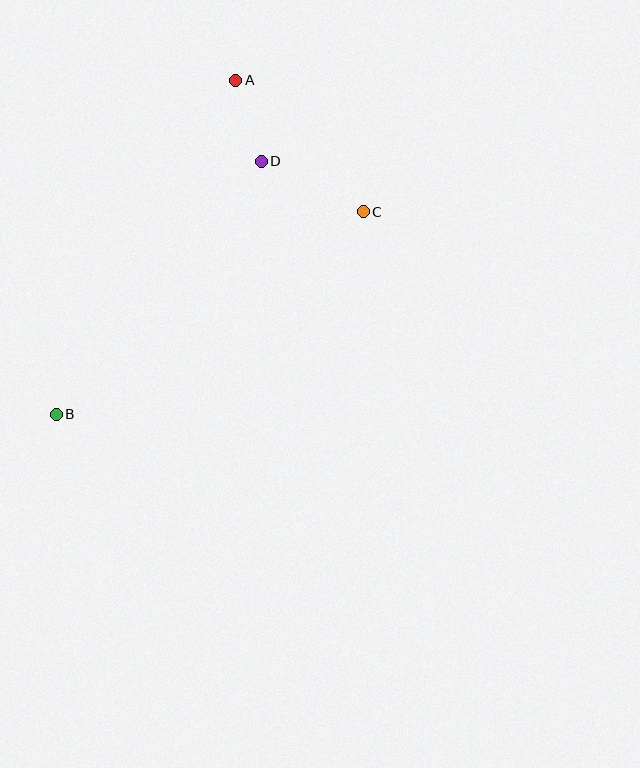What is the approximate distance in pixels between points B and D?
The distance between B and D is approximately 326 pixels.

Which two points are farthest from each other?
Points A and B are farthest from each other.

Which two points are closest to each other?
Points A and D are closest to each other.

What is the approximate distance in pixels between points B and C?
The distance between B and C is approximately 368 pixels.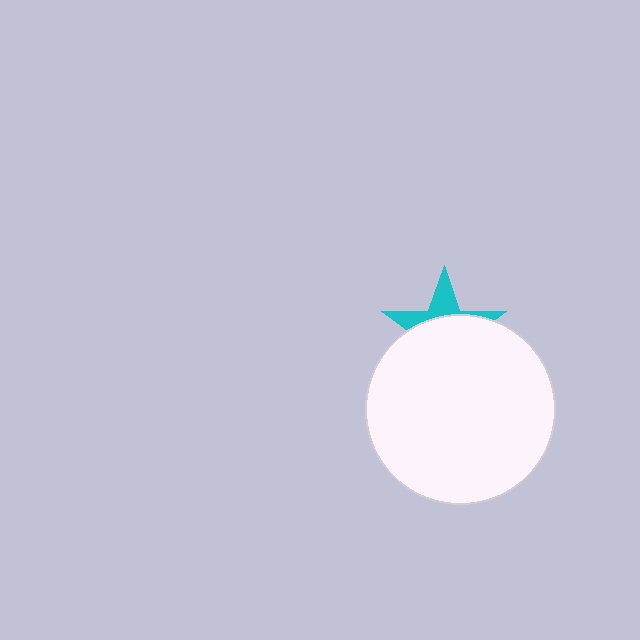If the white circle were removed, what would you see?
You would see the complete cyan star.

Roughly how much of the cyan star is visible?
A small part of it is visible (roughly 32%).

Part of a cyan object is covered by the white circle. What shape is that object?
It is a star.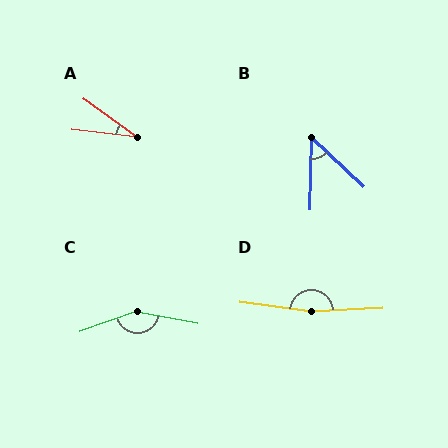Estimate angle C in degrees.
Approximately 149 degrees.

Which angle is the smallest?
A, at approximately 29 degrees.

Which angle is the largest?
D, at approximately 170 degrees.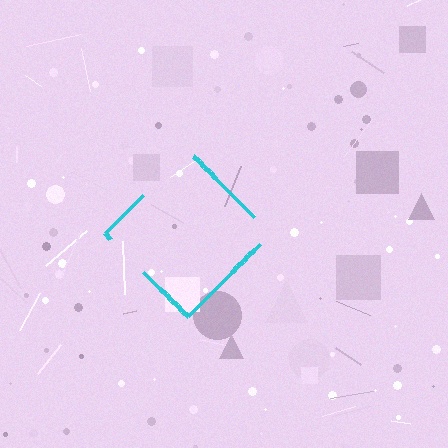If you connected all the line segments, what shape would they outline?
They would outline a diamond.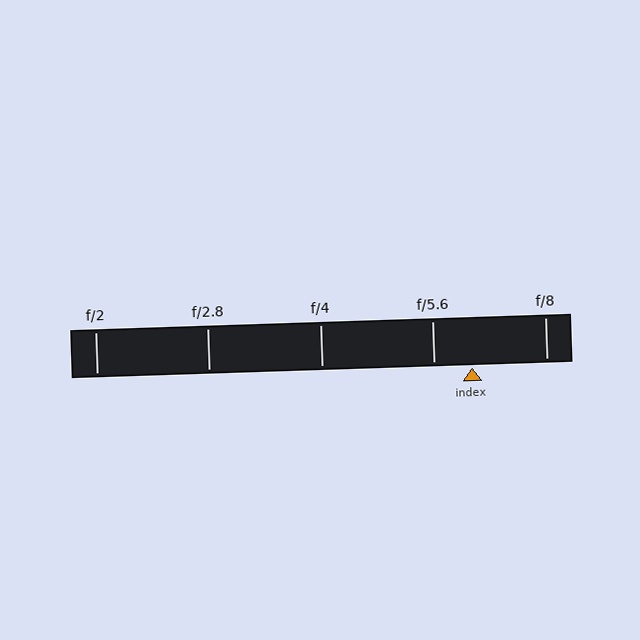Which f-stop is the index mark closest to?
The index mark is closest to f/5.6.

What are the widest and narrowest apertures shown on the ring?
The widest aperture shown is f/2 and the narrowest is f/8.